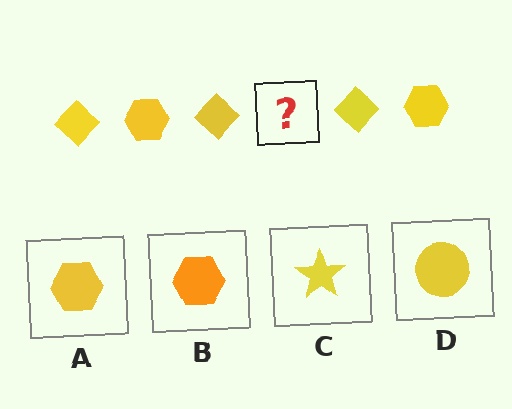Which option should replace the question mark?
Option A.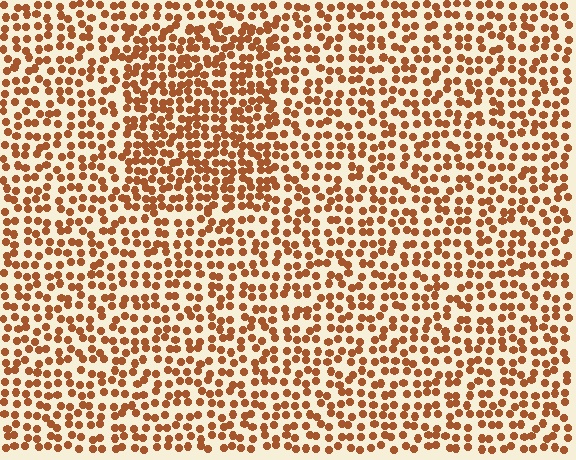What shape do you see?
I see a rectangle.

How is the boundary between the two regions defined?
The boundary is defined by a change in element density (approximately 1.5x ratio). All elements are the same color, size, and shape.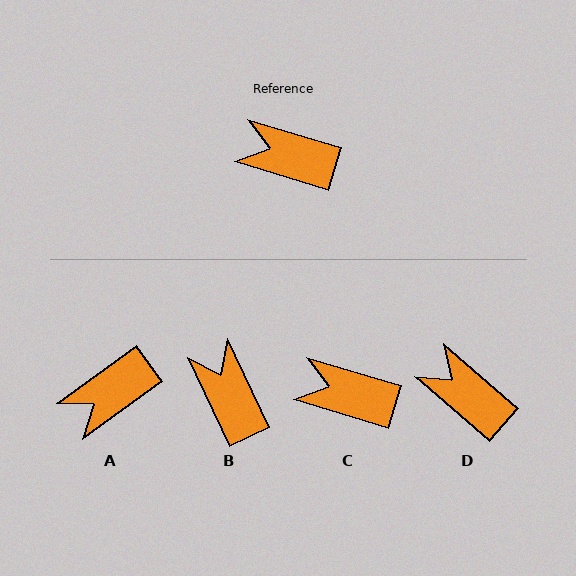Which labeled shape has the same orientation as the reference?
C.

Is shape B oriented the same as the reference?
No, it is off by about 48 degrees.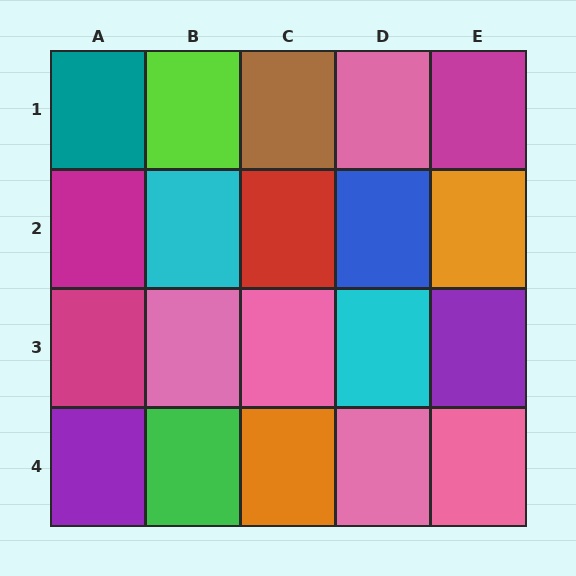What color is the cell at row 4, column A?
Purple.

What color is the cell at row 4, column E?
Pink.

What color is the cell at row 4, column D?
Pink.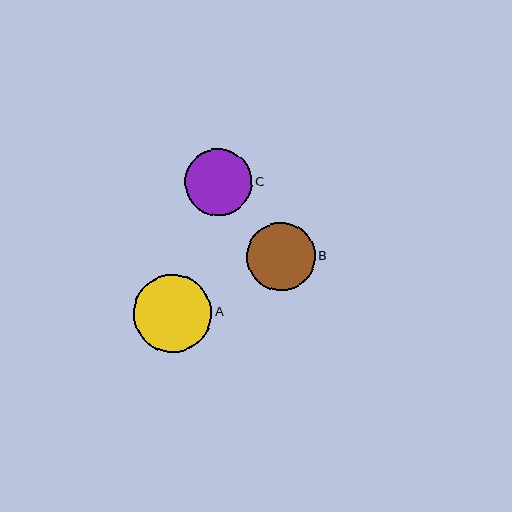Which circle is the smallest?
Circle C is the smallest with a size of approximately 67 pixels.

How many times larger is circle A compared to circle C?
Circle A is approximately 1.2 times the size of circle C.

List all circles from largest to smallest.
From largest to smallest: A, B, C.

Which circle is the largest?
Circle A is the largest with a size of approximately 78 pixels.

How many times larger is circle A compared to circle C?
Circle A is approximately 1.2 times the size of circle C.